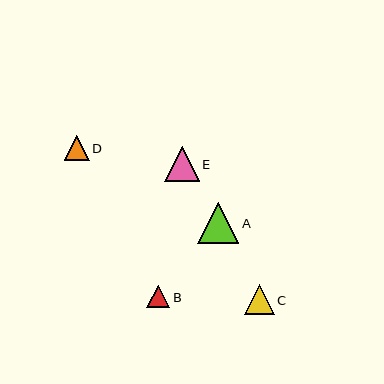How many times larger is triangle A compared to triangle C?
Triangle A is approximately 1.4 times the size of triangle C.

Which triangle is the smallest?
Triangle B is the smallest with a size of approximately 23 pixels.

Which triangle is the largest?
Triangle A is the largest with a size of approximately 42 pixels.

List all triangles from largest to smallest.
From largest to smallest: A, E, C, D, B.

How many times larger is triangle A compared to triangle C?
Triangle A is approximately 1.4 times the size of triangle C.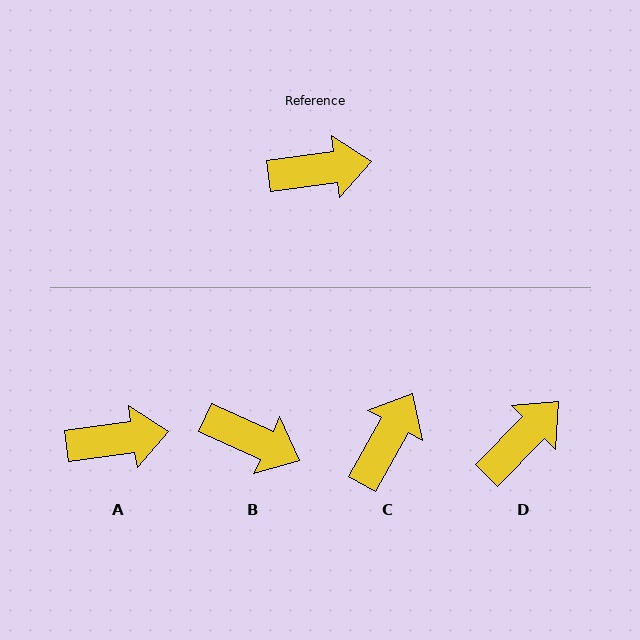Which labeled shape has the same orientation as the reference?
A.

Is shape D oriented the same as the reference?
No, it is off by about 38 degrees.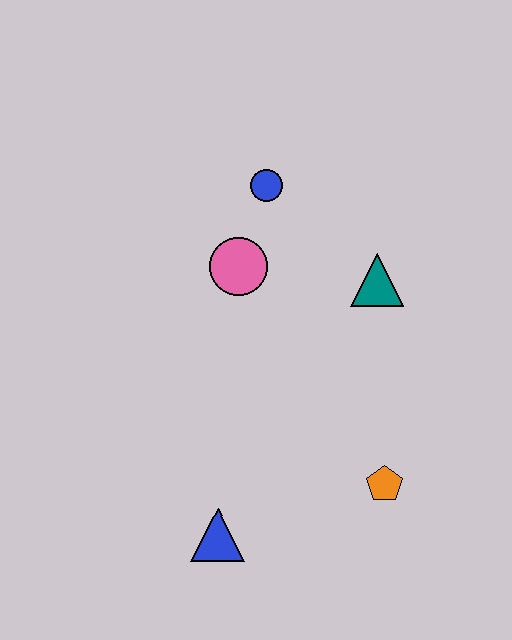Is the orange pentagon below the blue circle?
Yes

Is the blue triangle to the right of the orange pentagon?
No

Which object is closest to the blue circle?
The pink circle is closest to the blue circle.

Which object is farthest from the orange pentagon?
The blue circle is farthest from the orange pentagon.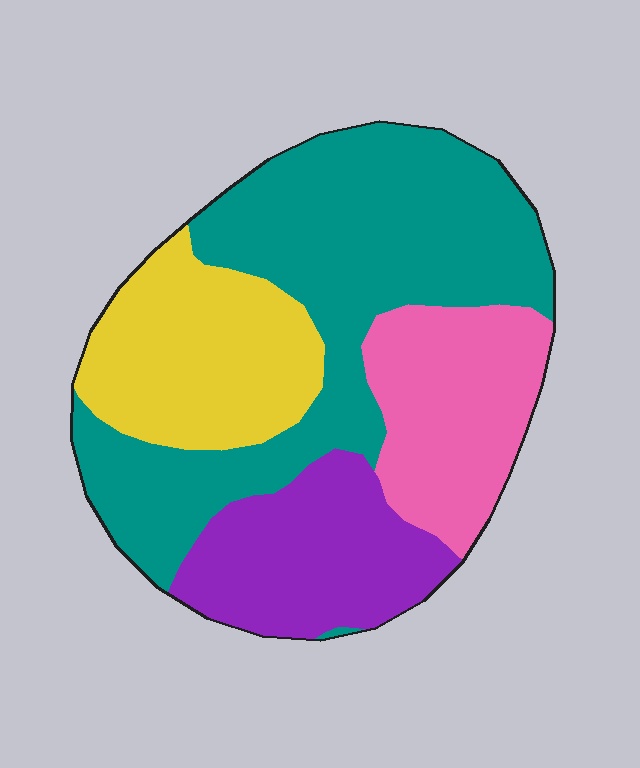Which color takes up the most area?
Teal, at roughly 45%.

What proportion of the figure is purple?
Purple takes up about one sixth (1/6) of the figure.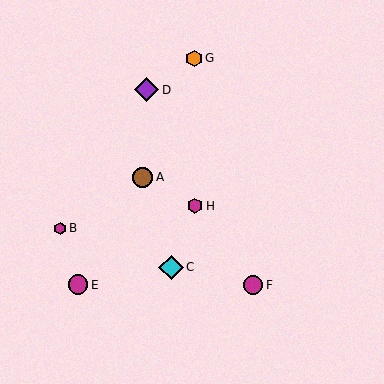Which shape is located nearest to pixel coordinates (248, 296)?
The magenta circle (labeled F) at (253, 285) is nearest to that location.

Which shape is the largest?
The purple diamond (labeled D) is the largest.